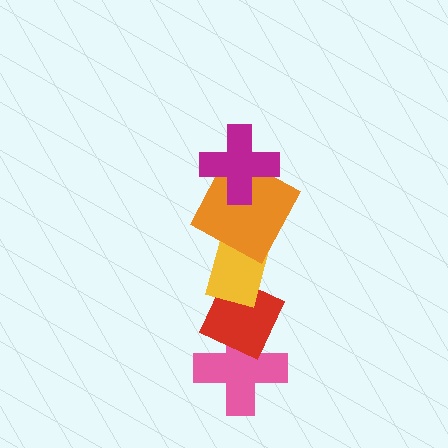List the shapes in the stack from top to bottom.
From top to bottom: the magenta cross, the orange square, the yellow rectangle, the red diamond, the pink cross.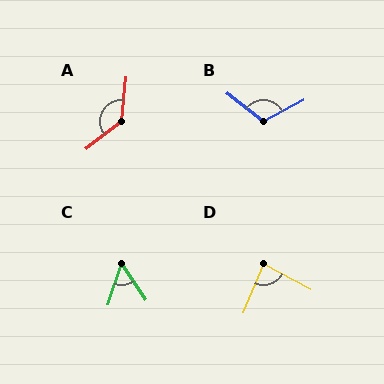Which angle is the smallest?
C, at approximately 52 degrees.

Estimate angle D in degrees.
Approximately 85 degrees.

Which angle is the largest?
A, at approximately 133 degrees.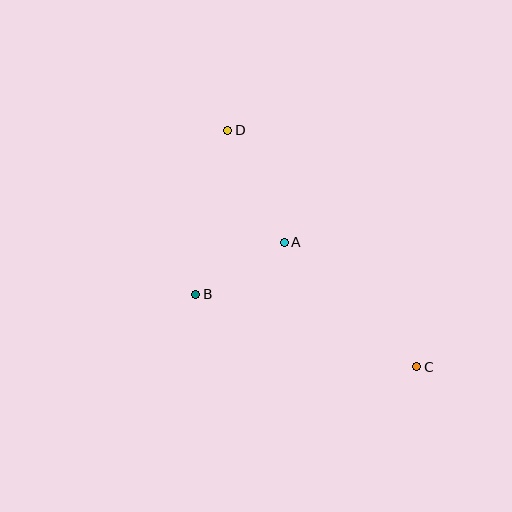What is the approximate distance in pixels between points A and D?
The distance between A and D is approximately 125 pixels.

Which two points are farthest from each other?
Points C and D are farthest from each other.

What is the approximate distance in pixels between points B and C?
The distance between B and C is approximately 232 pixels.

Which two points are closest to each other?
Points A and B are closest to each other.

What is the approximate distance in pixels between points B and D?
The distance between B and D is approximately 167 pixels.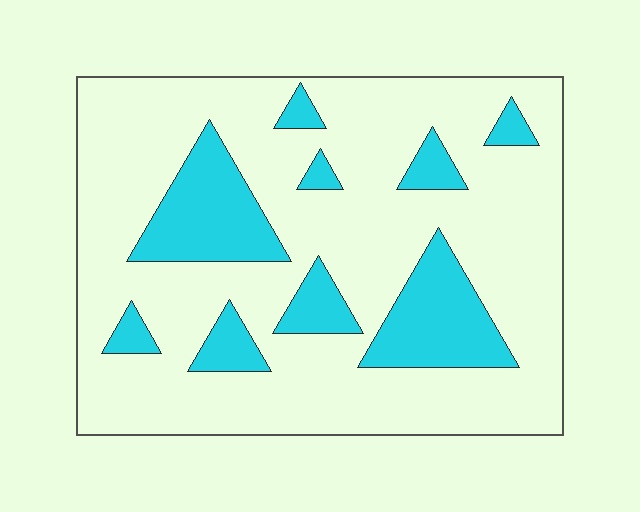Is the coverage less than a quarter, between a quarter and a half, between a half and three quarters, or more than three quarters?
Less than a quarter.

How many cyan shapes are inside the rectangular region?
9.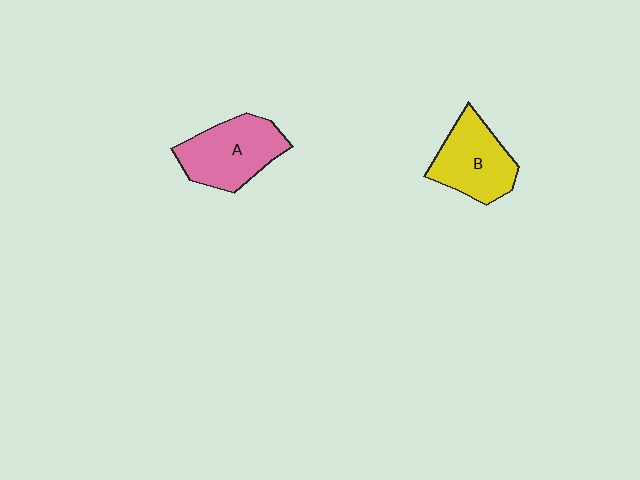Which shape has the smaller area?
Shape B (yellow).